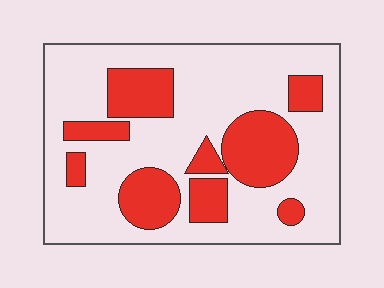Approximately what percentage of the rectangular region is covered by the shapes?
Approximately 30%.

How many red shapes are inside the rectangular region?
9.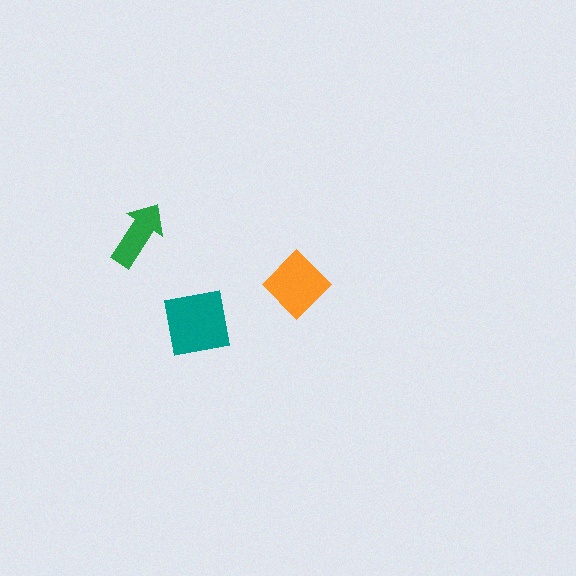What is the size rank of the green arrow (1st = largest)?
3rd.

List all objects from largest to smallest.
The teal square, the orange diamond, the green arrow.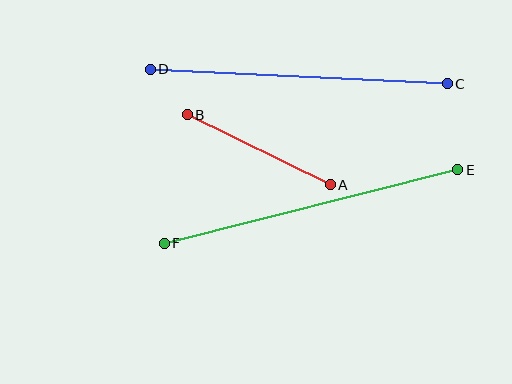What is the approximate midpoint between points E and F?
The midpoint is at approximately (311, 206) pixels.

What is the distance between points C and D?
The distance is approximately 297 pixels.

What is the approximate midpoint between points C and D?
The midpoint is at approximately (299, 77) pixels.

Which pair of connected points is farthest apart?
Points E and F are farthest apart.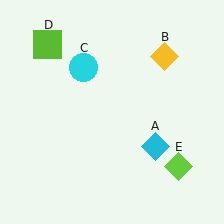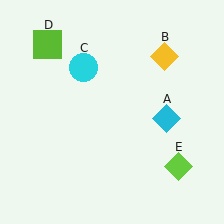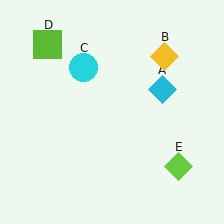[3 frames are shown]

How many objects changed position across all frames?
1 object changed position: cyan diamond (object A).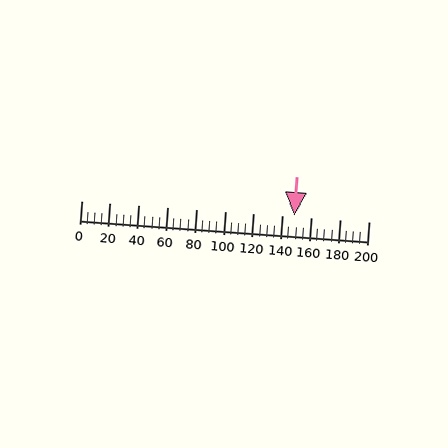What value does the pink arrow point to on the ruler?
The pink arrow points to approximately 148.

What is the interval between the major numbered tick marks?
The major tick marks are spaced 20 units apart.